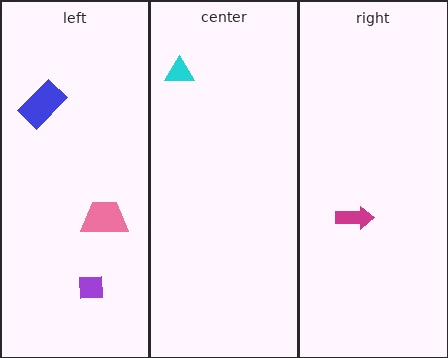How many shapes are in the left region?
3.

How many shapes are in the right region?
1.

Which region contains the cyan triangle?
The center region.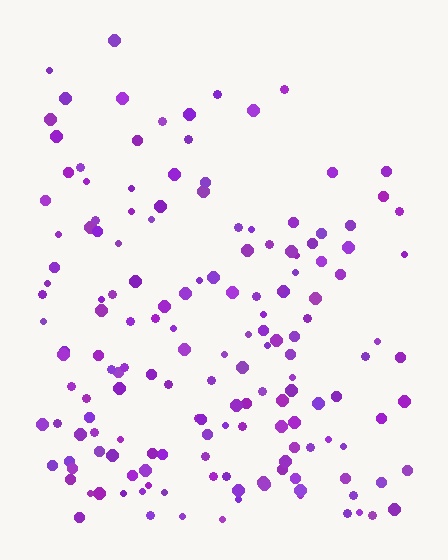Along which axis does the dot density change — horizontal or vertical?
Vertical.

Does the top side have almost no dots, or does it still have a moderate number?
Still a moderate number, just noticeably fewer than the bottom.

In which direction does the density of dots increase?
From top to bottom, with the bottom side densest.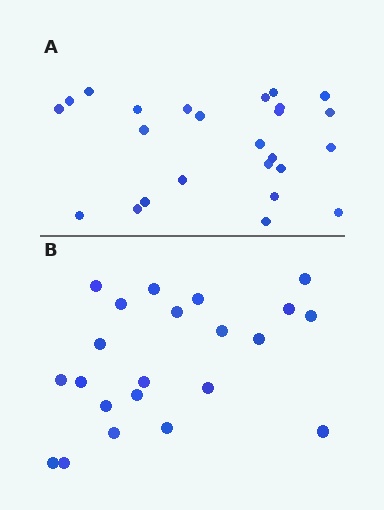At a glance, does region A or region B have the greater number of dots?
Region A (the top region) has more dots.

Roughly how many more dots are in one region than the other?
Region A has just a few more — roughly 2 or 3 more dots than region B.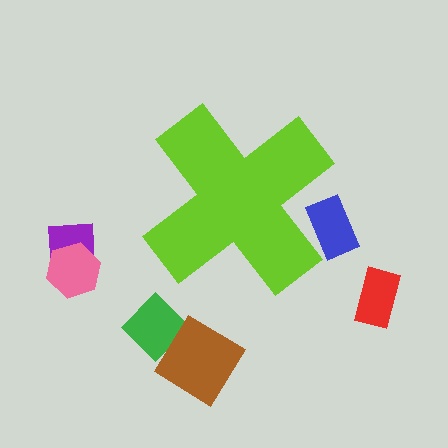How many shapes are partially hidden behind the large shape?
1 shape is partially hidden.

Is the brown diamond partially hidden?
No, the brown diamond is fully visible.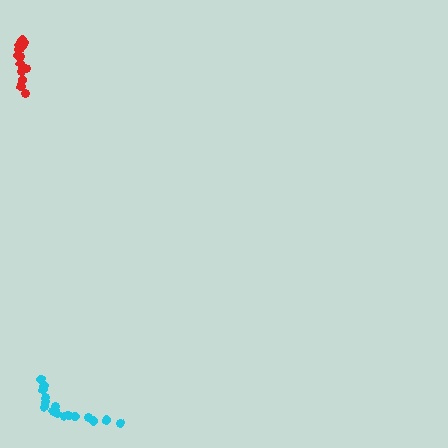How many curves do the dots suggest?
There are 2 distinct paths.